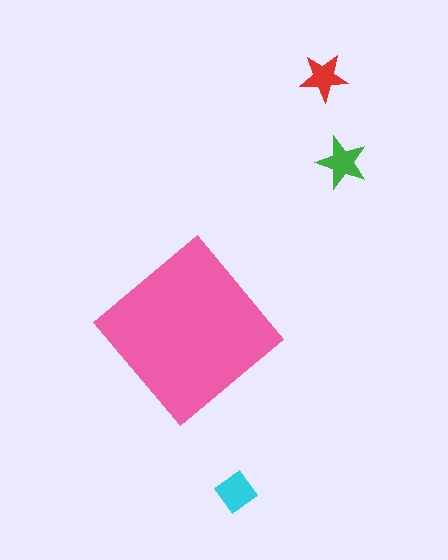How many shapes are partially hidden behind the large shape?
0 shapes are partially hidden.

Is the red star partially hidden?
No, the red star is fully visible.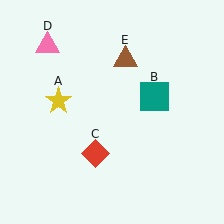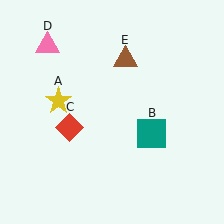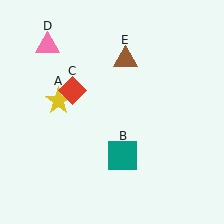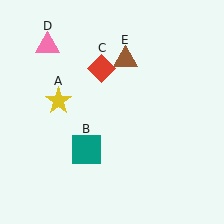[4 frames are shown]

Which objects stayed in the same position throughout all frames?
Yellow star (object A) and pink triangle (object D) and brown triangle (object E) remained stationary.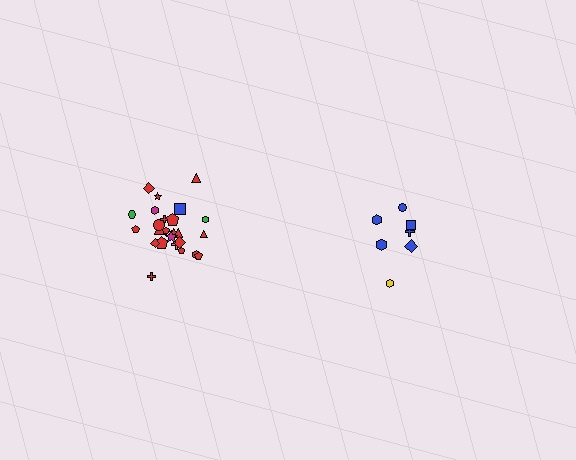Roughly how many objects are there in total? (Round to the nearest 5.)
Roughly 30 objects in total.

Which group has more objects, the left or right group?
The left group.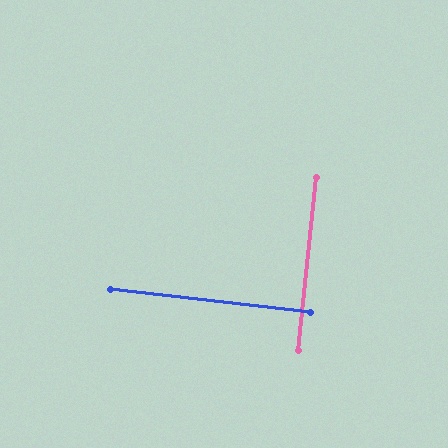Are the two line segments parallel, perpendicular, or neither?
Perpendicular — they meet at approximately 90°.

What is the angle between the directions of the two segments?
Approximately 90 degrees.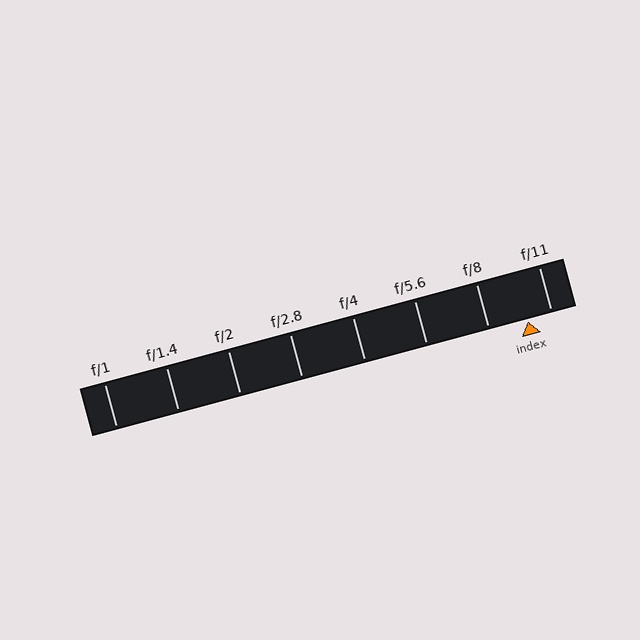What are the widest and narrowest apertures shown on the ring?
The widest aperture shown is f/1 and the narrowest is f/11.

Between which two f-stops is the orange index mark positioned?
The index mark is between f/8 and f/11.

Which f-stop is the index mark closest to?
The index mark is closest to f/11.